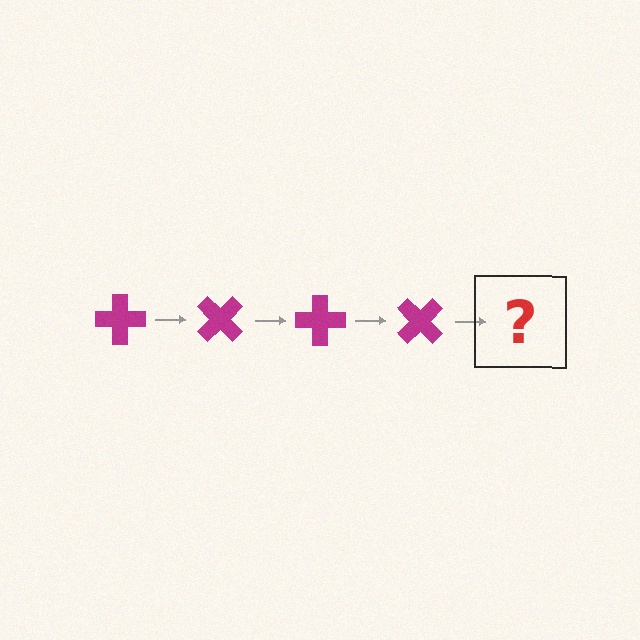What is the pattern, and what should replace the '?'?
The pattern is that the cross rotates 45 degrees each step. The '?' should be a magenta cross rotated 180 degrees.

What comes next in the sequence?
The next element should be a magenta cross rotated 180 degrees.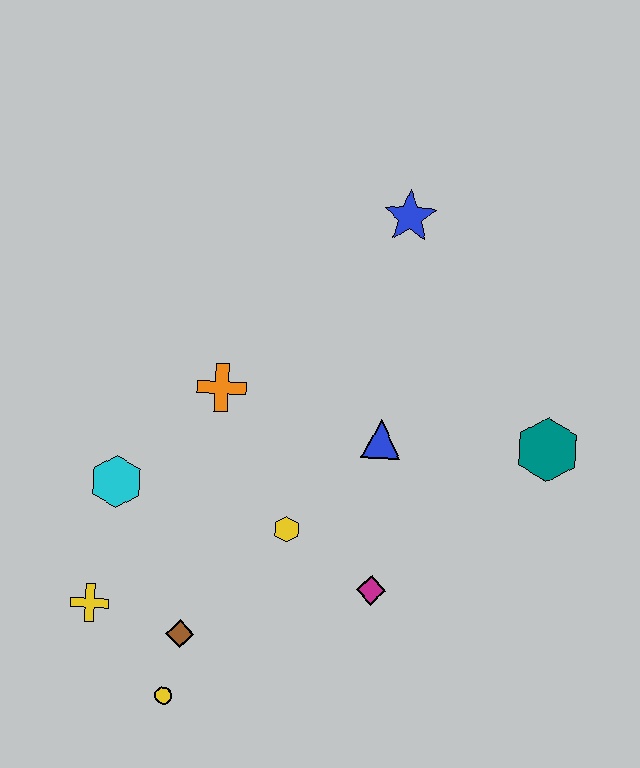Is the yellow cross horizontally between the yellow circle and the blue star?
No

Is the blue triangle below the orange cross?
Yes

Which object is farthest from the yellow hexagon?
The blue star is farthest from the yellow hexagon.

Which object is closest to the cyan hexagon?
The yellow cross is closest to the cyan hexagon.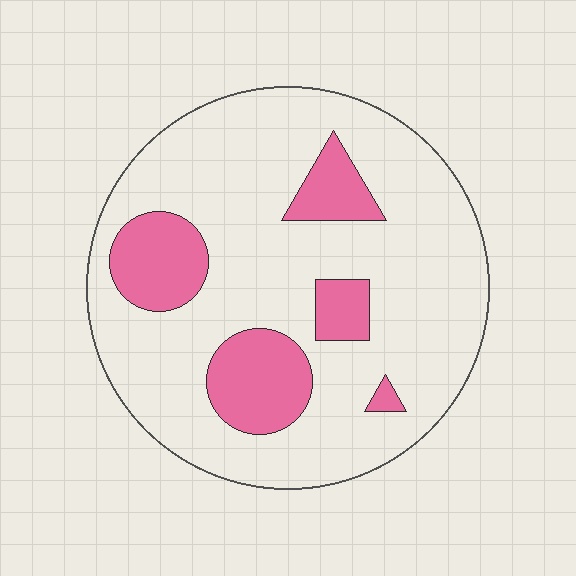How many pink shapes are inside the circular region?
5.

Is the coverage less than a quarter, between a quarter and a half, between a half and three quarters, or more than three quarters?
Less than a quarter.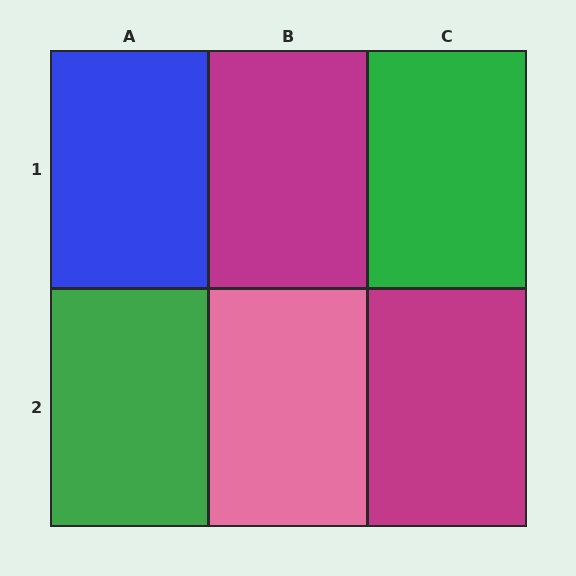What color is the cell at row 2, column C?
Magenta.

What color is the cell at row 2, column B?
Pink.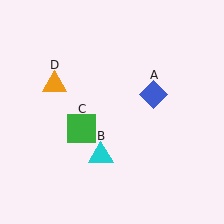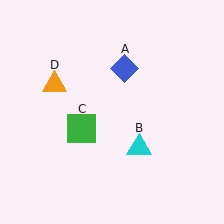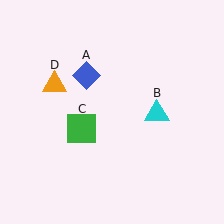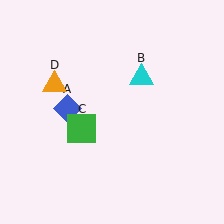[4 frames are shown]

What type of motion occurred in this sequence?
The blue diamond (object A), cyan triangle (object B) rotated counterclockwise around the center of the scene.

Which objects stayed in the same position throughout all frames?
Green square (object C) and orange triangle (object D) remained stationary.